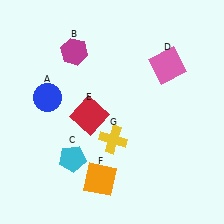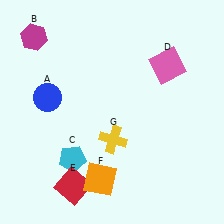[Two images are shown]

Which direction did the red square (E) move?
The red square (E) moved down.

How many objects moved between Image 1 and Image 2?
2 objects moved between the two images.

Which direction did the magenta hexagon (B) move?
The magenta hexagon (B) moved left.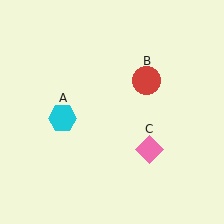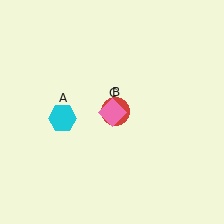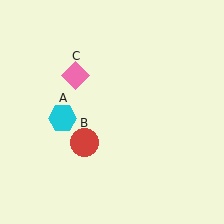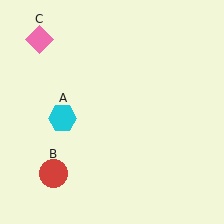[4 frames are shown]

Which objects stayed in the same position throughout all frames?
Cyan hexagon (object A) remained stationary.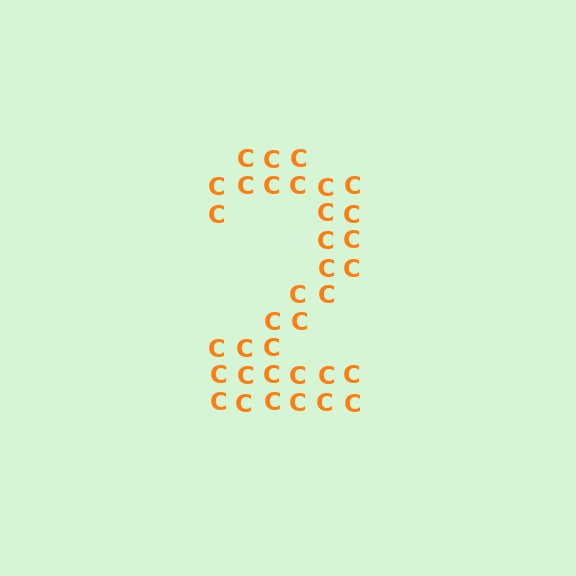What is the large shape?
The large shape is the digit 2.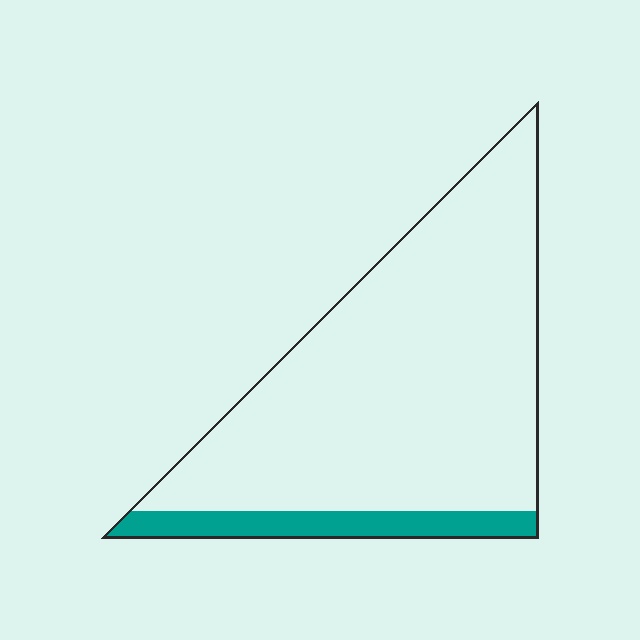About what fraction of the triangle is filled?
About one eighth (1/8).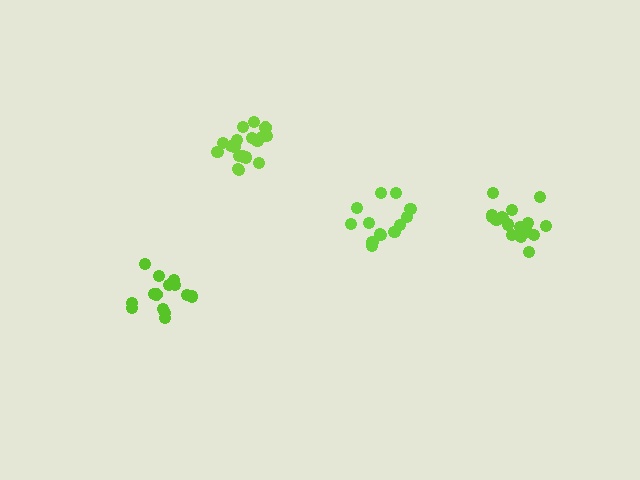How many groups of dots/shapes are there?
There are 4 groups.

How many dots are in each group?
Group 1: 18 dots, Group 2: 18 dots, Group 3: 13 dots, Group 4: 15 dots (64 total).